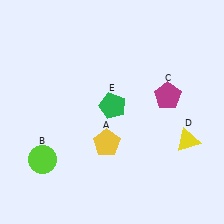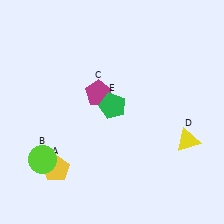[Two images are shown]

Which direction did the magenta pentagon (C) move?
The magenta pentagon (C) moved left.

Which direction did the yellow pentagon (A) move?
The yellow pentagon (A) moved left.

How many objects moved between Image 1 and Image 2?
2 objects moved between the two images.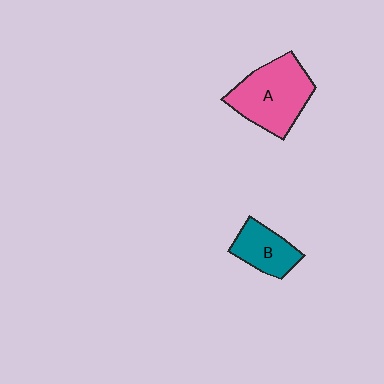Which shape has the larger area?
Shape A (pink).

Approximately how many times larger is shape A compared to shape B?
Approximately 1.8 times.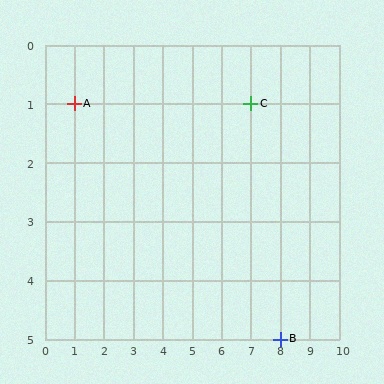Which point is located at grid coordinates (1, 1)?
Point A is at (1, 1).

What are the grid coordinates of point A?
Point A is at grid coordinates (1, 1).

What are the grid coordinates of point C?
Point C is at grid coordinates (7, 1).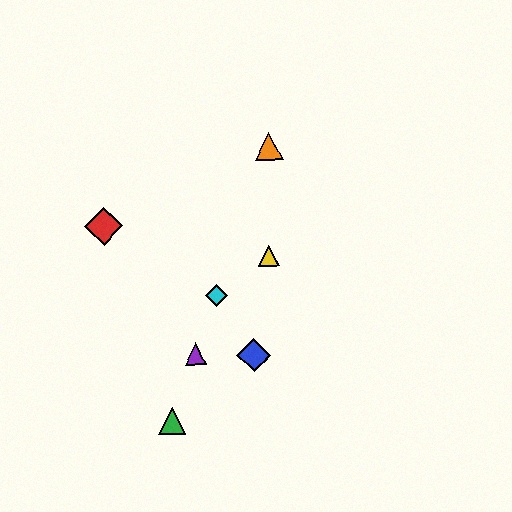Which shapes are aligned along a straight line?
The green triangle, the purple triangle, the orange triangle, the cyan diamond are aligned along a straight line.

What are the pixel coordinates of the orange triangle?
The orange triangle is at (269, 146).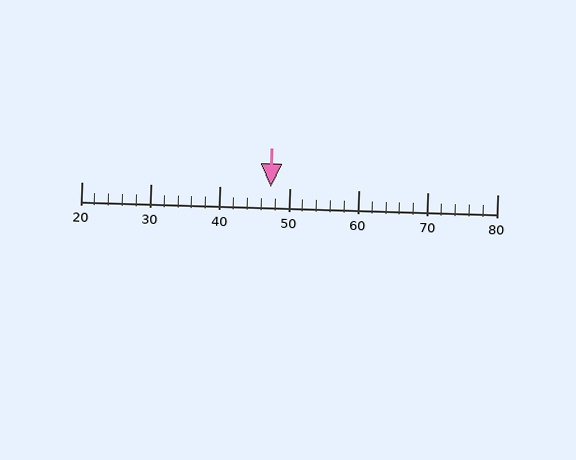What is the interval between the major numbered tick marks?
The major tick marks are spaced 10 units apart.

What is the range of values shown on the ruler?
The ruler shows values from 20 to 80.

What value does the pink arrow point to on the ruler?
The pink arrow points to approximately 47.